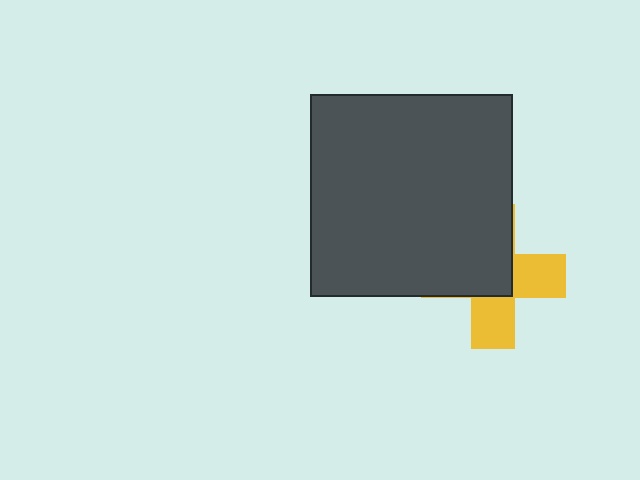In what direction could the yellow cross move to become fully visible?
The yellow cross could move toward the lower-right. That would shift it out from behind the dark gray square entirely.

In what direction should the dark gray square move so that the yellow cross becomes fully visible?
The dark gray square should move toward the upper-left. That is the shortest direction to clear the overlap and leave the yellow cross fully visible.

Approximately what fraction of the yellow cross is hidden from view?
Roughly 57% of the yellow cross is hidden behind the dark gray square.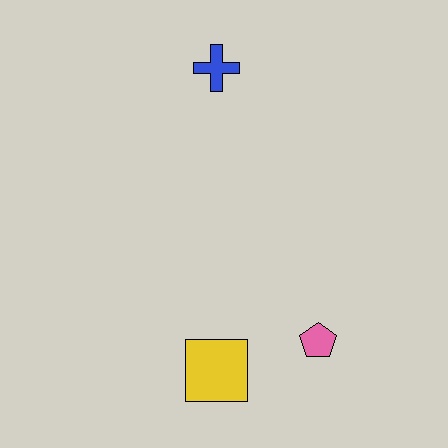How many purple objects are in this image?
There are no purple objects.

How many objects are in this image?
There are 3 objects.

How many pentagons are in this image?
There is 1 pentagon.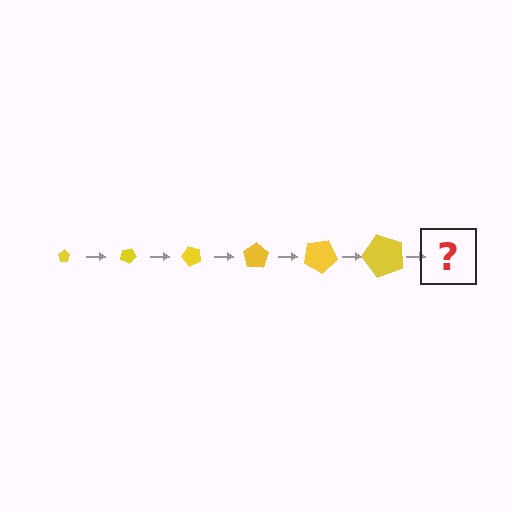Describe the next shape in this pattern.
It should be a pentagon, larger than the previous one and rotated 150 degrees from the start.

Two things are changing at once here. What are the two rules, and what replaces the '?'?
The two rules are that the pentagon grows larger each step and it rotates 25 degrees each step. The '?' should be a pentagon, larger than the previous one and rotated 150 degrees from the start.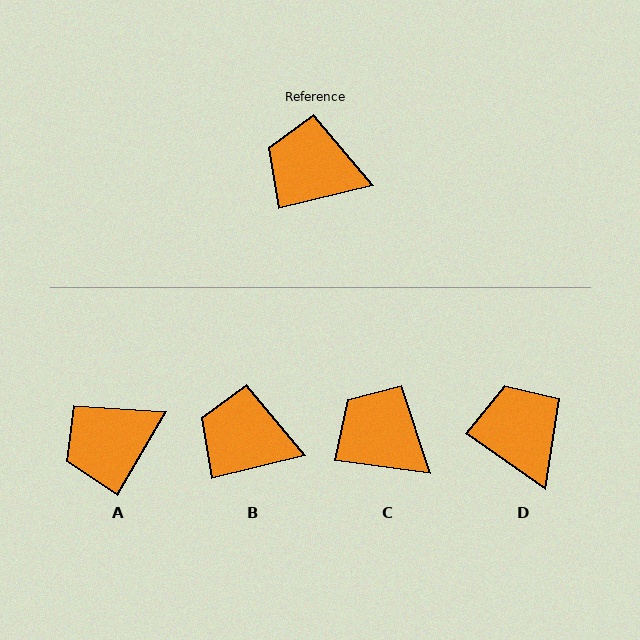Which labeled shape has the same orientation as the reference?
B.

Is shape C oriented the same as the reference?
No, it is off by about 22 degrees.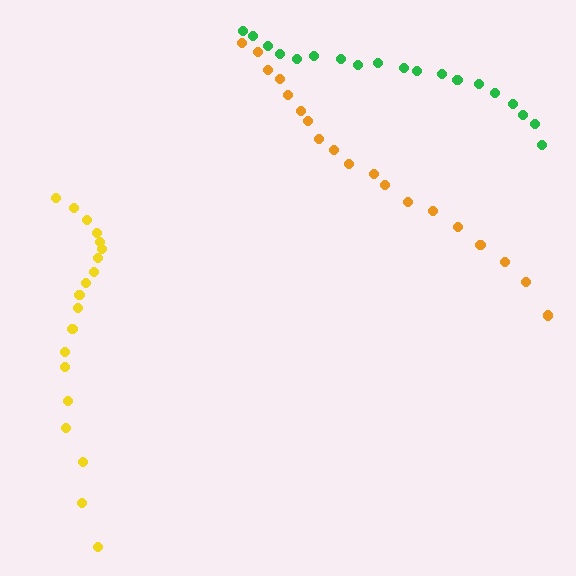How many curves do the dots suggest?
There are 3 distinct paths.